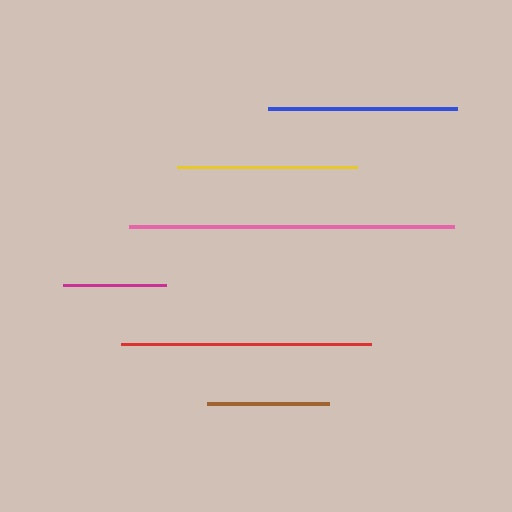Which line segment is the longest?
The pink line is the longest at approximately 325 pixels.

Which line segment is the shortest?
The magenta line is the shortest at approximately 103 pixels.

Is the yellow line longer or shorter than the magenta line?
The yellow line is longer than the magenta line.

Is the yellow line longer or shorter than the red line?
The red line is longer than the yellow line.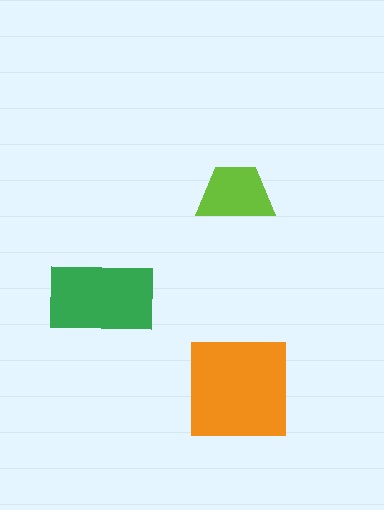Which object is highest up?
The lime trapezoid is topmost.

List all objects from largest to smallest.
The orange square, the green rectangle, the lime trapezoid.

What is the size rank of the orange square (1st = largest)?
1st.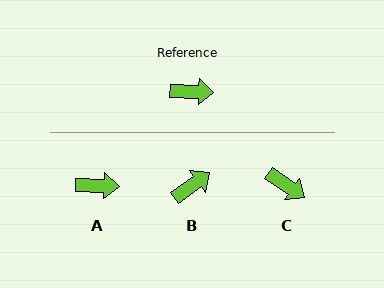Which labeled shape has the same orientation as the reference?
A.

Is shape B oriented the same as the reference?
No, it is off by about 38 degrees.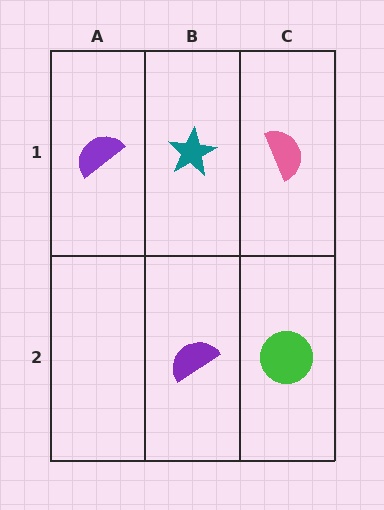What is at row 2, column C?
A green circle.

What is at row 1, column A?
A purple semicircle.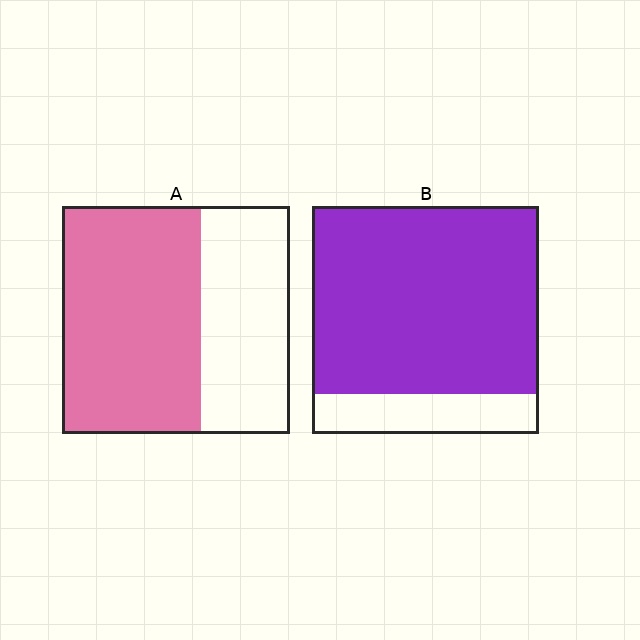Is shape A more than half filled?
Yes.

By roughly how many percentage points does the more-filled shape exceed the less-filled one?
By roughly 20 percentage points (B over A).